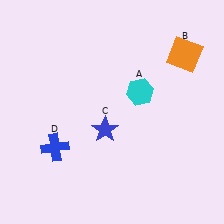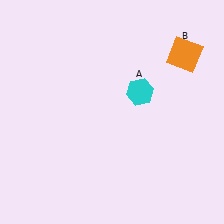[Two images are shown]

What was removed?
The blue star (C), the blue cross (D) were removed in Image 2.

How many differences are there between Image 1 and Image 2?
There are 2 differences between the two images.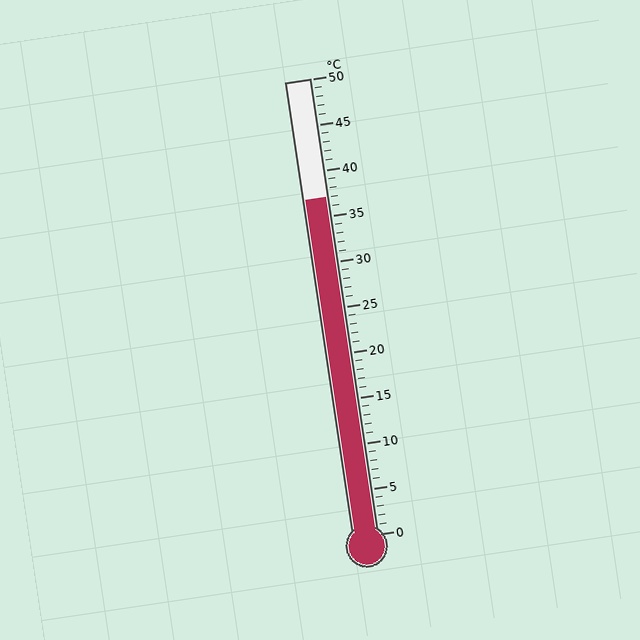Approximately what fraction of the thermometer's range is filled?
The thermometer is filled to approximately 75% of its range.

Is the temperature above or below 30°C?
The temperature is above 30°C.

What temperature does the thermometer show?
The thermometer shows approximately 37°C.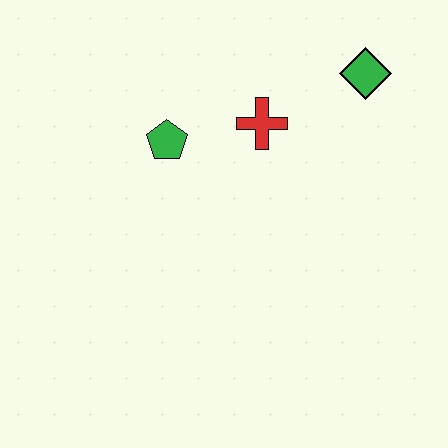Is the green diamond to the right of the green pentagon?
Yes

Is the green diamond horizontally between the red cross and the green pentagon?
No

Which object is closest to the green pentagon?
The red cross is closest to the green pentagon.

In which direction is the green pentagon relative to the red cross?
The green pentagon is to the left of the red cross.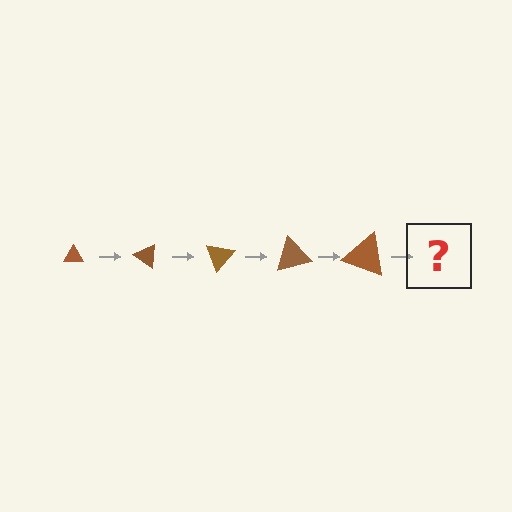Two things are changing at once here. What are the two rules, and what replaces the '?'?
The two rules are that the triangle grows larger each step and it rotates 35 degrees each step. The '?' should be a triangle, larger than the previous one and rotated 175 degrees from the start.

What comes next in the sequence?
The next element should be a triangle, larger than the previous one and rotated 175 degrees from the start.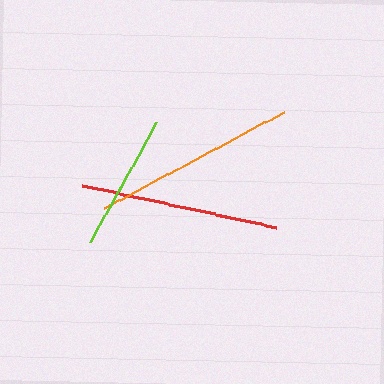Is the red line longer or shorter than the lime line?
The red line is longer than the lime line.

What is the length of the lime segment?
The lime segment is approximately 137 pixels long.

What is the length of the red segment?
The red segment is approximately 199 pixels long.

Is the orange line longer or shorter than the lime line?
The orange line is longer than the lime line.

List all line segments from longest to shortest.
From longest to shortest: orange, red, lime.